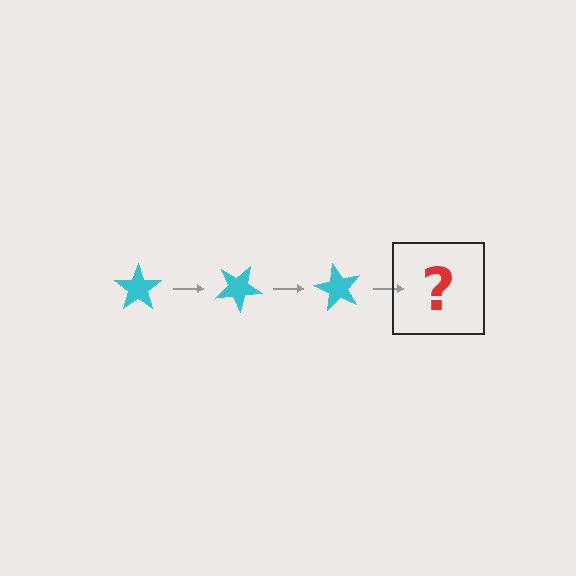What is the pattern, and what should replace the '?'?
The pattern is that the star rotates 30 degrees each step. The '?' should be a cyan star rotated 90 degrees.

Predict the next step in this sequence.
The next step is a cyan star rotated 90 degrees.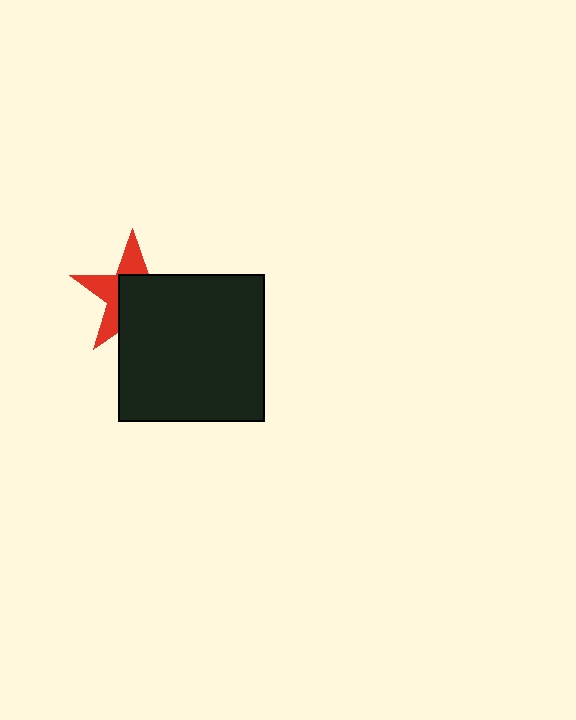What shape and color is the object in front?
The object in front is a black square.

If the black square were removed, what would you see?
You would see the complete red star.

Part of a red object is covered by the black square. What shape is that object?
It is a star.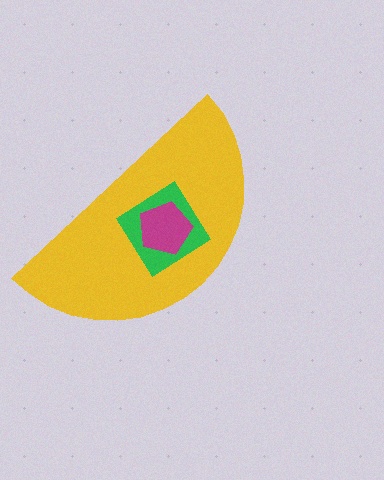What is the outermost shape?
The yellow semicircle.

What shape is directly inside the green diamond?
The magenta pentagon.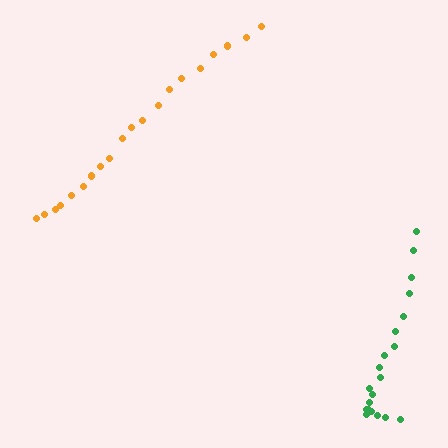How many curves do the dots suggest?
There are 2 distinct paths.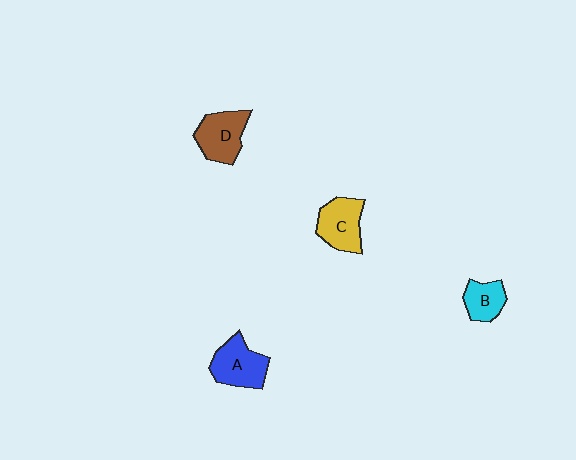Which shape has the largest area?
Shape A (blue).